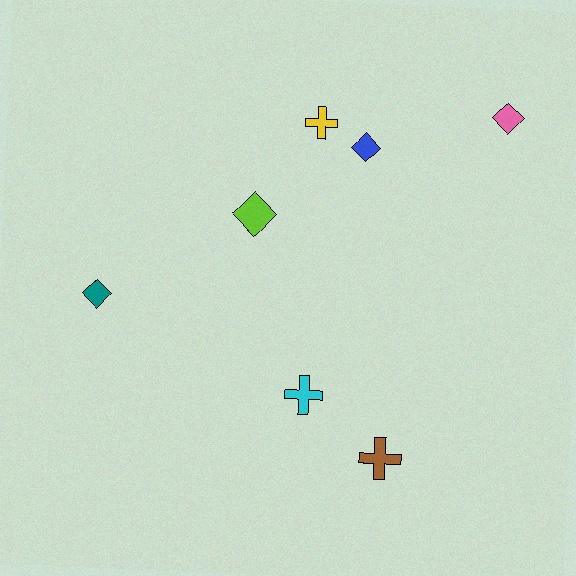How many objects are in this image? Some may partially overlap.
There are 7 objects.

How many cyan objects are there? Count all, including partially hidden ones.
There is 1 cyan object.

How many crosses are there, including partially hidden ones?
There are 3 crosses.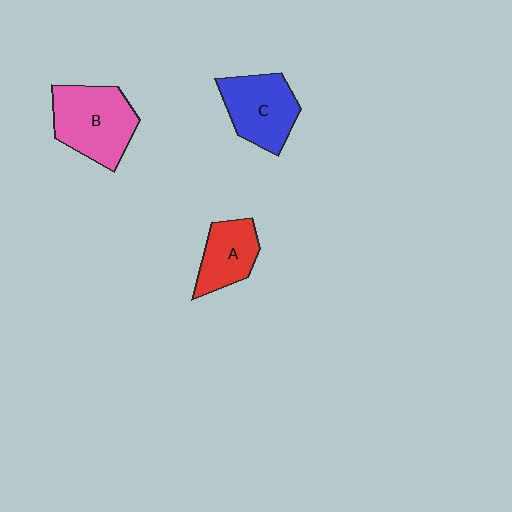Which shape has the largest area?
Shape B (pink).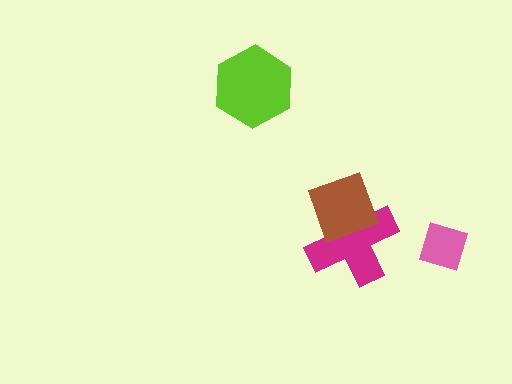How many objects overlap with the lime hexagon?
0 objects overlap with the lime hexagon.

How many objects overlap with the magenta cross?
1 object overlaps with the magenta cross.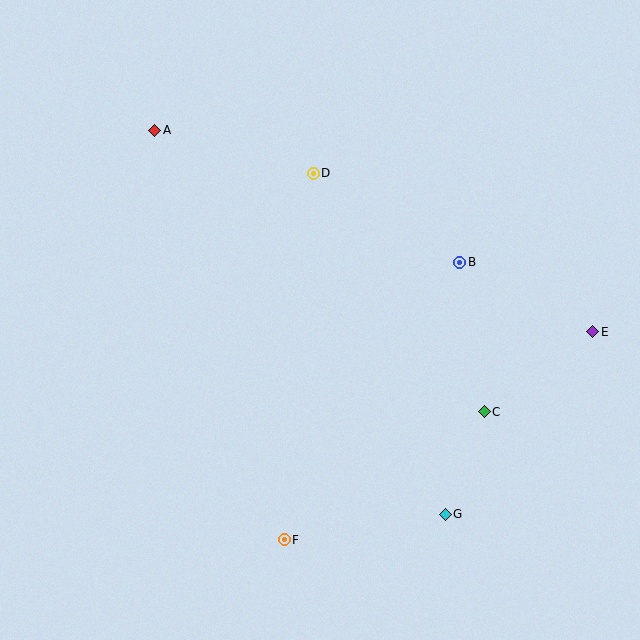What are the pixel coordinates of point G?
Point G is at (445, 514).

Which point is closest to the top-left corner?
Point A is closest to the top-left corner.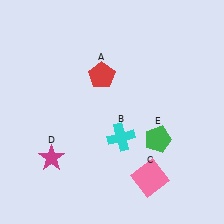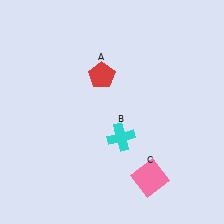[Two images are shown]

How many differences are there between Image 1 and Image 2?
There are 2 differences between the two images.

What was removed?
The green pentagon (E), the magenta star (D) were removed in Image 2.